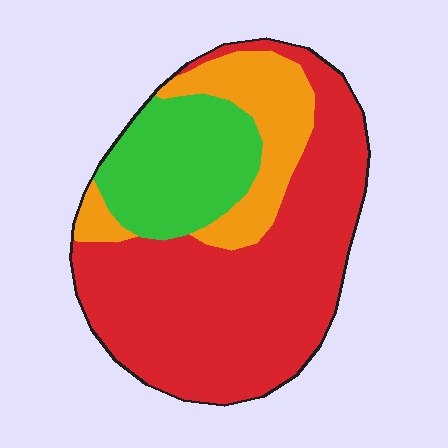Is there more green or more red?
Red.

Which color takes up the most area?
Red, at roughly 60%.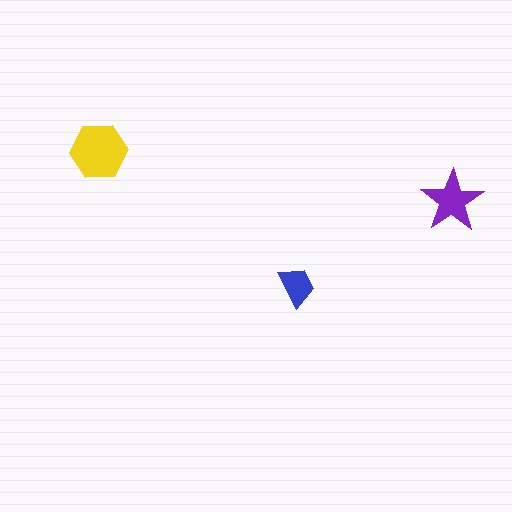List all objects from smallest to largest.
The blue trapezoid, the purple star, the yellow hexagon.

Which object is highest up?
The yellow hexagon is topmost.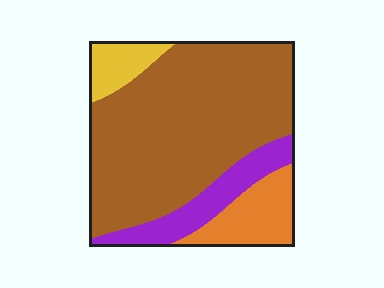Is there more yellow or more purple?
Purple.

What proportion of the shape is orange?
Orange takes up about one eighth (1/8) of the shape.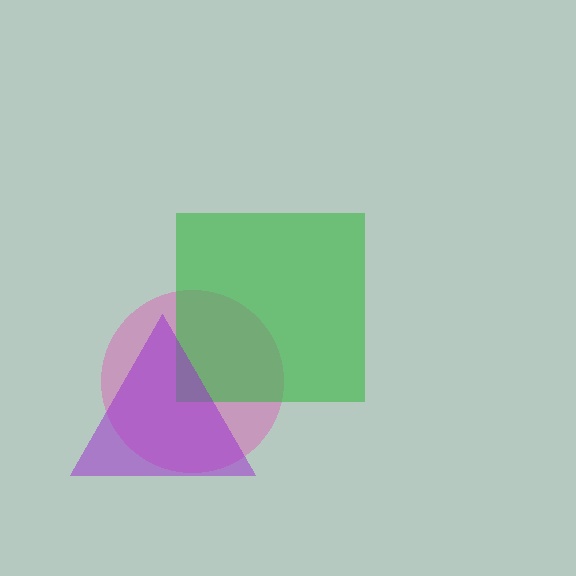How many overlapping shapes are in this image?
There are 3 overlapping shapes in the image.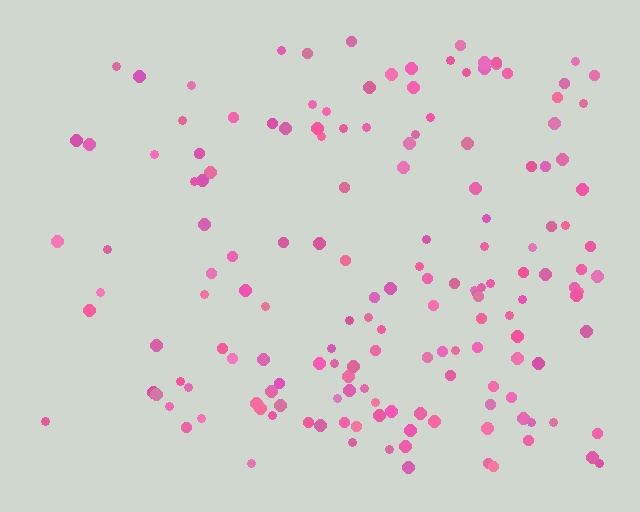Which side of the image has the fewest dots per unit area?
The left.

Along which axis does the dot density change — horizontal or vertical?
Horizontal.